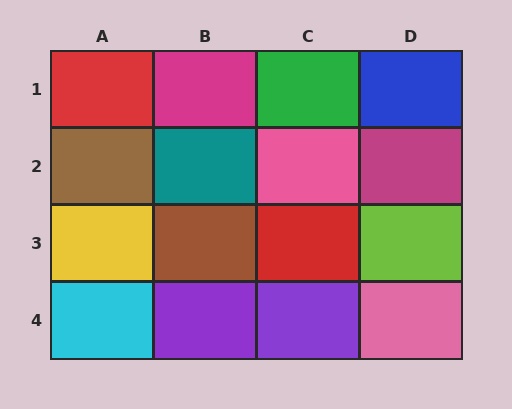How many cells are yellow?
1 cell is yellow.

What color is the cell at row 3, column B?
Brown.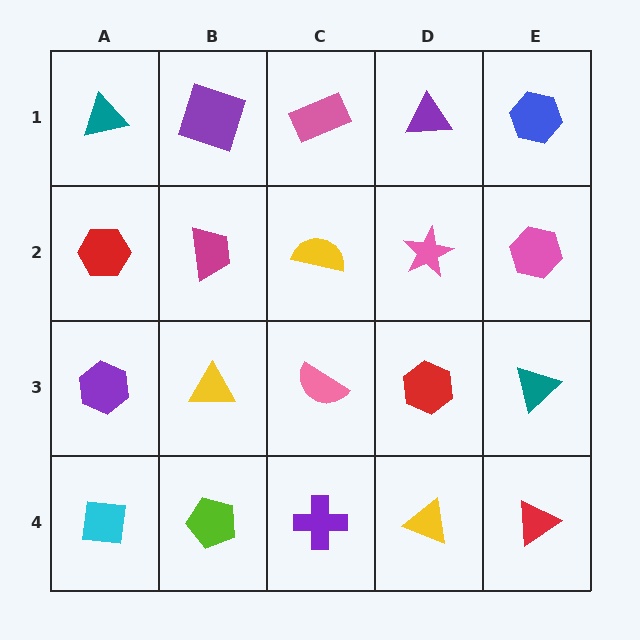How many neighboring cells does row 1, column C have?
3.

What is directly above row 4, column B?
A yellow triangle.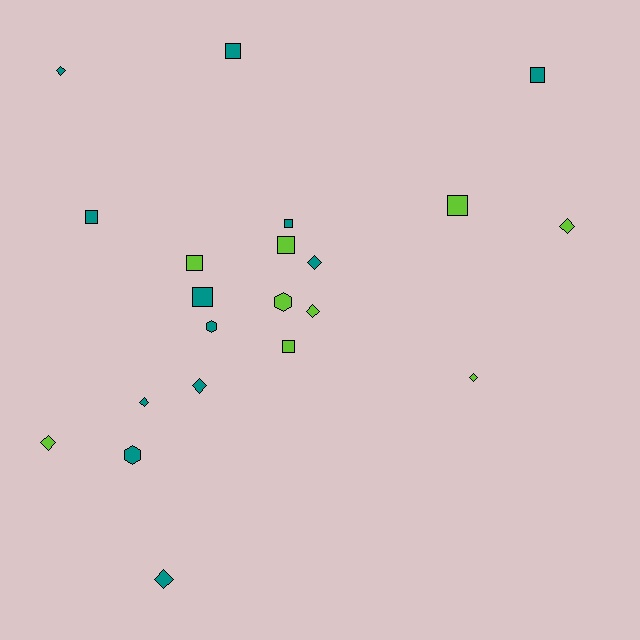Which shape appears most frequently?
Diamond, with 9 objects.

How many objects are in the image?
There are 21 objects.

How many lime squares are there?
There are 4 lime squares.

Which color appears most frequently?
Teal, with 12 objects.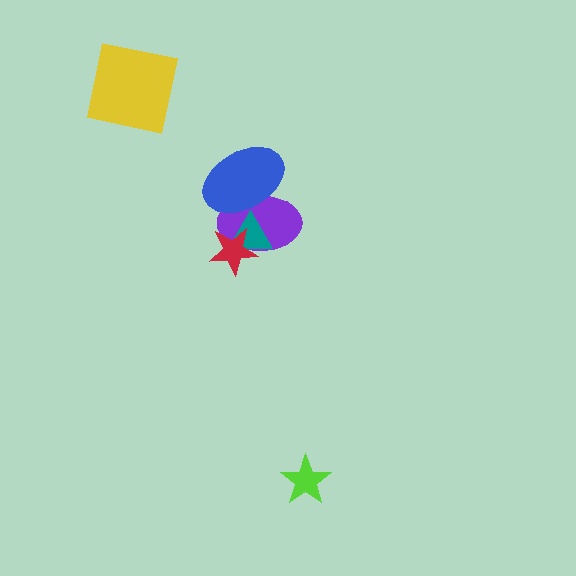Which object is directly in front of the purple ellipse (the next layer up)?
The blue ellipse is directly in front of the purple ellipse.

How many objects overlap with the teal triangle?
3 objects overlap with the teal triangle.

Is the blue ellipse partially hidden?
Yes, it is partially covered by another shape.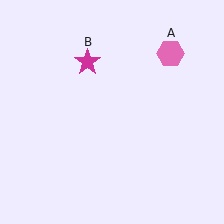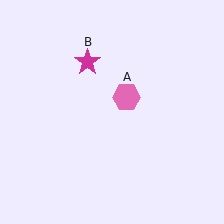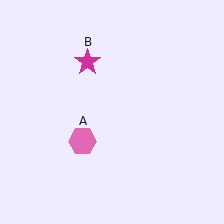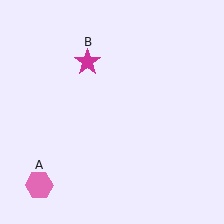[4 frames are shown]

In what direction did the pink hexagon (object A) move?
The pink hexagon (object A) moved down and to the left.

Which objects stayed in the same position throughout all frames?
Magenta star (object B) remained stationary.